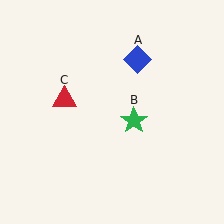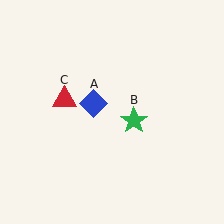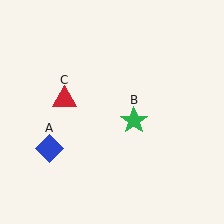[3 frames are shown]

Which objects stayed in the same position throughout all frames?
Green star (object B) and red triangle (object C) remained stationary.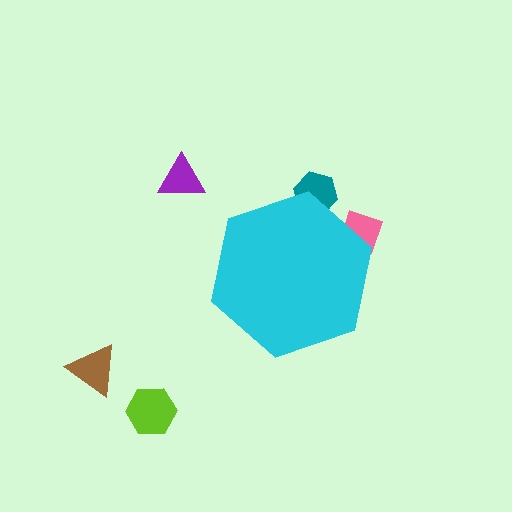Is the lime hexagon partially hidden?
No, the lime hexagon is fully visible.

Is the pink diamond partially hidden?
Yes, the pink diamond is partially hidden behind the cyan hexagon.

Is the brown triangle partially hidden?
No, the brown triangle is fully visible.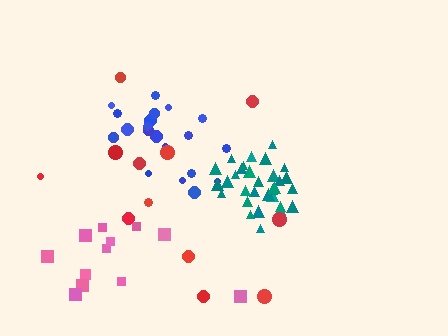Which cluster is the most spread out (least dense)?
Red.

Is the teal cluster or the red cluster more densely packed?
Teal.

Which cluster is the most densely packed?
Teal.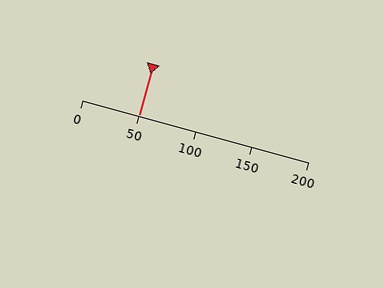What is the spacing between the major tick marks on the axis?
The major ticks are spaced 50 apart.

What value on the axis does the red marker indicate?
The marker indicates approximately 50.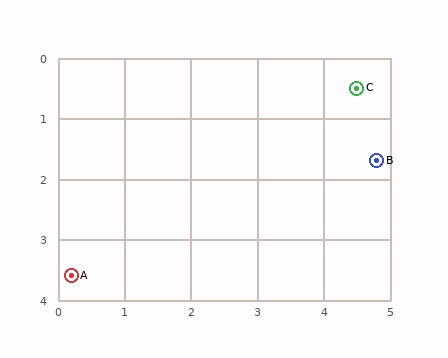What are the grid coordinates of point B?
Point B is at approximately (4.8, 1.7).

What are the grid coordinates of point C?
Point C is at approximately (4.5, 0.5).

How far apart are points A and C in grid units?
Points A and C are about 5.3 grid units apart.